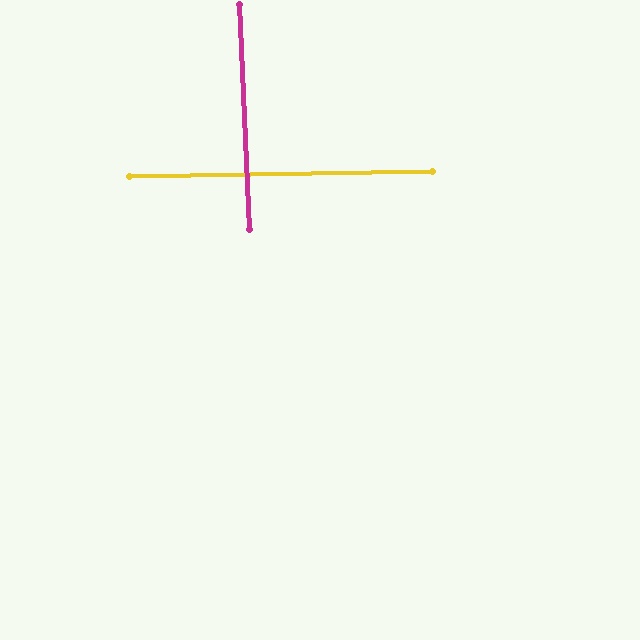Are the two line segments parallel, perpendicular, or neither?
Perpendicular — they meet at approximately 88°.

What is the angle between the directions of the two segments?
Approximately 88 degrees.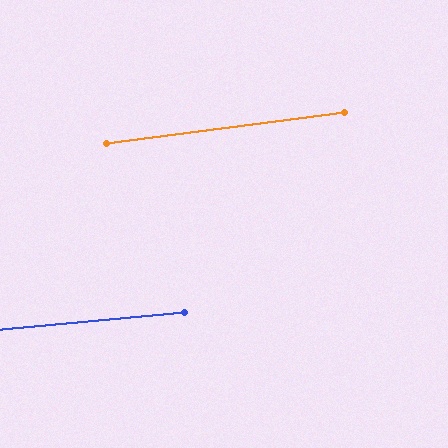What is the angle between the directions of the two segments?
Approximately 2 degrees.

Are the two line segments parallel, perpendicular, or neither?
Parallel — their directions differ by only 2.0°.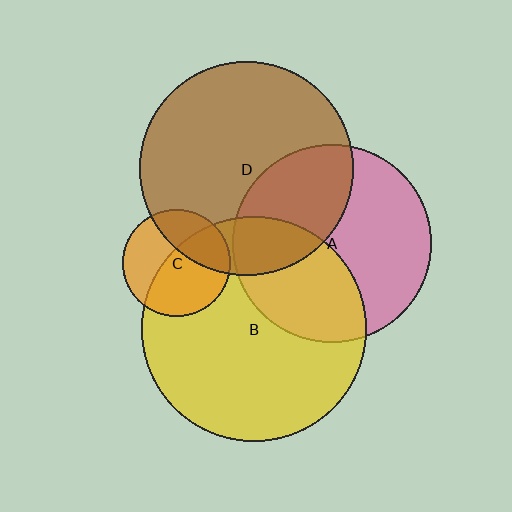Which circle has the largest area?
Circle B (yellow).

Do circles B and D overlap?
Yes.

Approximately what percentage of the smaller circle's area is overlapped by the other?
Approximately 15%.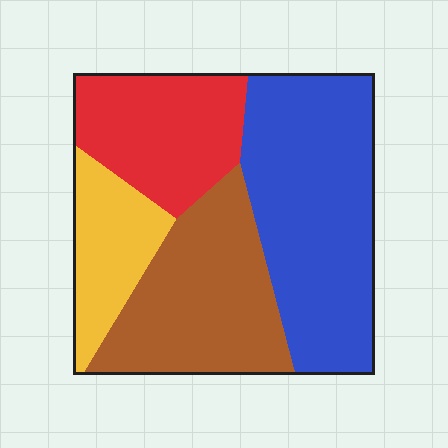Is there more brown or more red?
Brown.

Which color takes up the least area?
Yellow, at roughly 15%.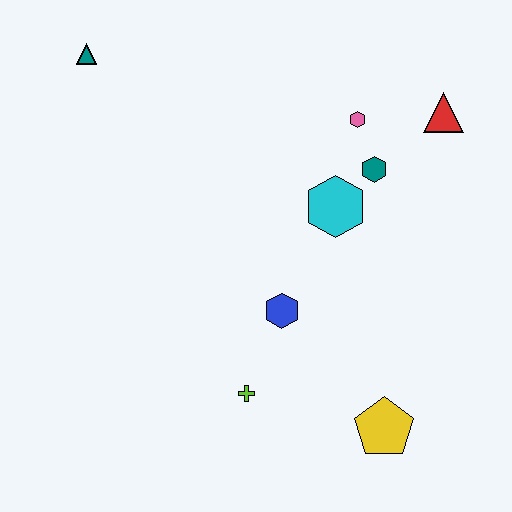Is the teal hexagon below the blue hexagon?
No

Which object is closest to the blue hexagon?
The lime cross is closest to the blue hexagon.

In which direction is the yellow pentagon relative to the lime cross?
The yellow pentagon is to the right of the lime cross.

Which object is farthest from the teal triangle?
The yellow pentagon is farthest from the teal triangle.